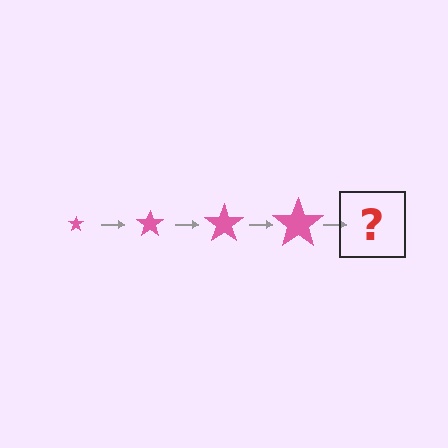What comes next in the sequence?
The next element should be a pink star, larger than the previous one.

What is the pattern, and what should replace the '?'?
The pattern is that the star gets progressively larger each step. The '?' should be a pink star, larger than the previous one.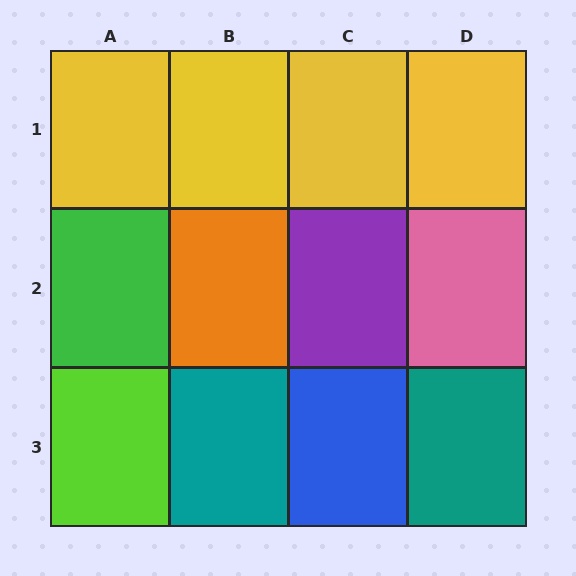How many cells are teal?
2 cells are teal.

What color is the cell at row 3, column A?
Lime.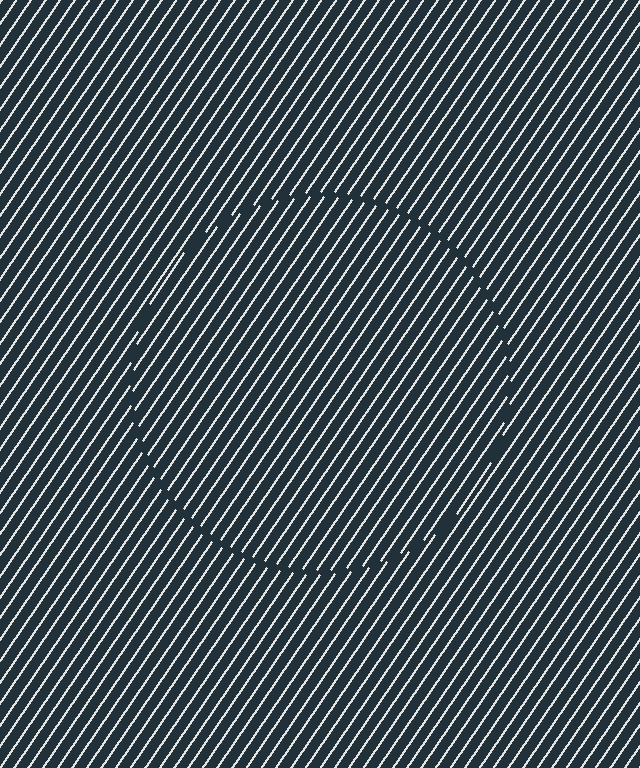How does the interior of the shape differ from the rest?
The interior of the shape contains the same grating, shifted by half a period — the contour is defined by the phase discontinuity where line-ends from the inner and outer gratings abut.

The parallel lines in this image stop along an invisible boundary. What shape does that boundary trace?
An illusory circle. The interior of the shape contains the same grating, shifted by half a period — the contour is defined by the phase discontinuity where line-ends from the inner and outer gratings abut.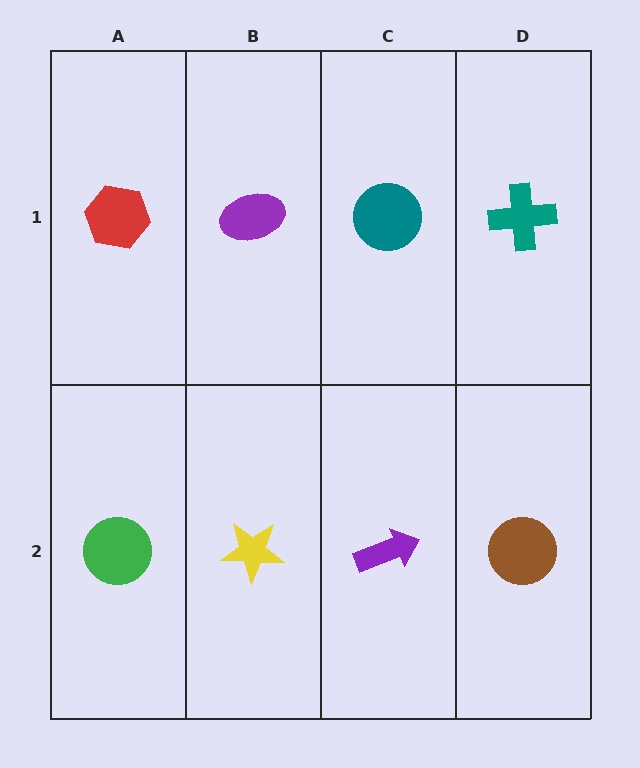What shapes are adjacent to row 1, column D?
A brown circle (row 2, column D), a teal circle (row 1, column C).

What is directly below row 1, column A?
A green circle.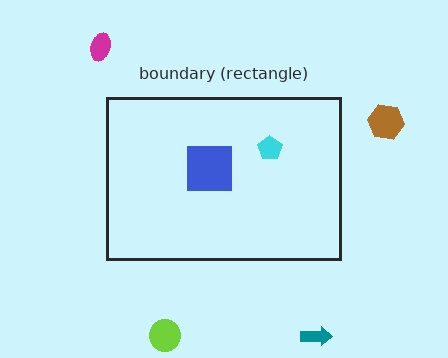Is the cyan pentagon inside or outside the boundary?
Inside.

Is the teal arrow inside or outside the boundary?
Outside.